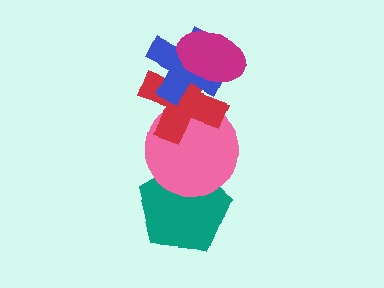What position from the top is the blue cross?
The blue cross is 2nd from the top.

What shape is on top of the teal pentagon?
The pink circle is on top of the teal pentagon.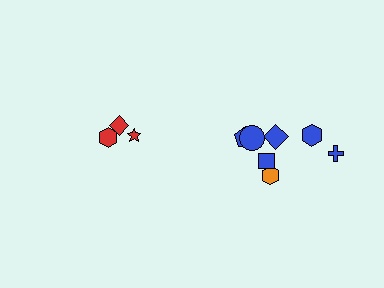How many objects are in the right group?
There are 7 objects.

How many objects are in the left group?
There are 3 objects.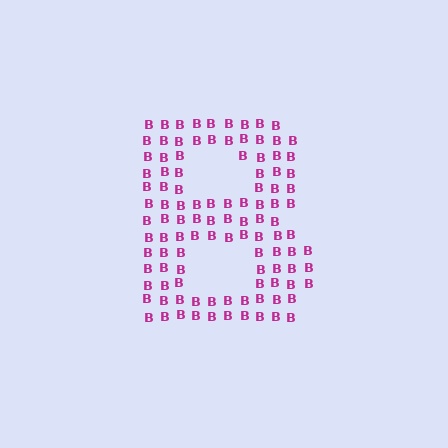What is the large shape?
The large shape is the letter B.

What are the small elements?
The small elements are letter B's.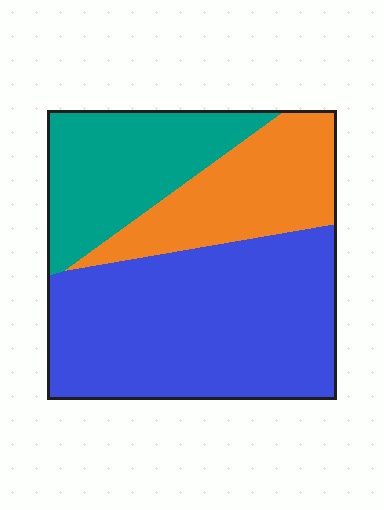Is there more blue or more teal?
Blue.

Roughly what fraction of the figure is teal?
Teal takes up about one quarter (1/4) of the figure.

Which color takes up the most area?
Blue, at roughly 50%.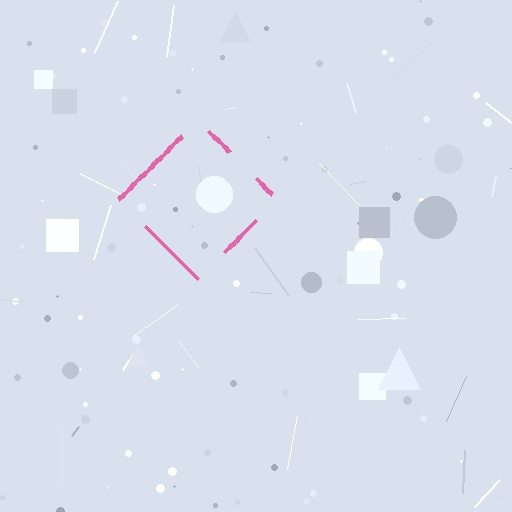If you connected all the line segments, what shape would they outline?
They would outline a diamond.